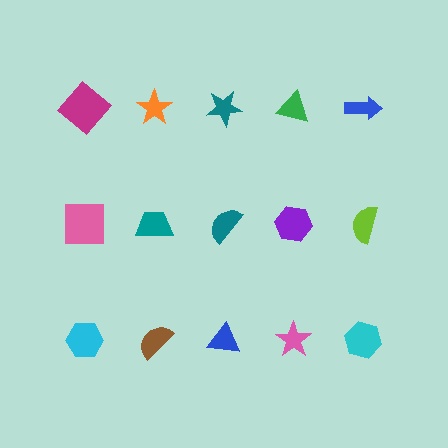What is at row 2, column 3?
A teal semicircle.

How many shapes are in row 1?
5 shapes.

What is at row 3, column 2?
A brown semicircle.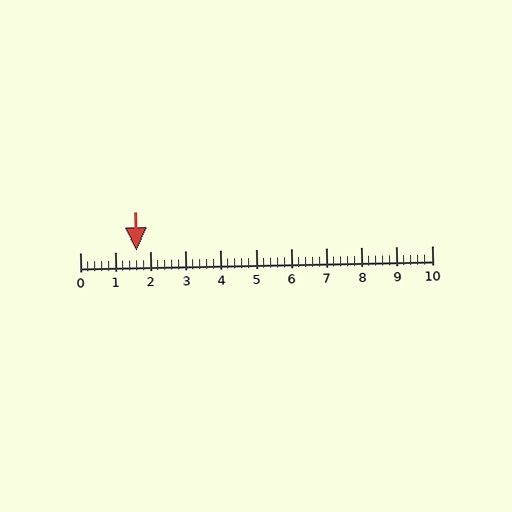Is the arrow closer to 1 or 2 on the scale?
The arrow is closer to 2.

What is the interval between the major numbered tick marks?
The major tick marks are spaced 1 units apart.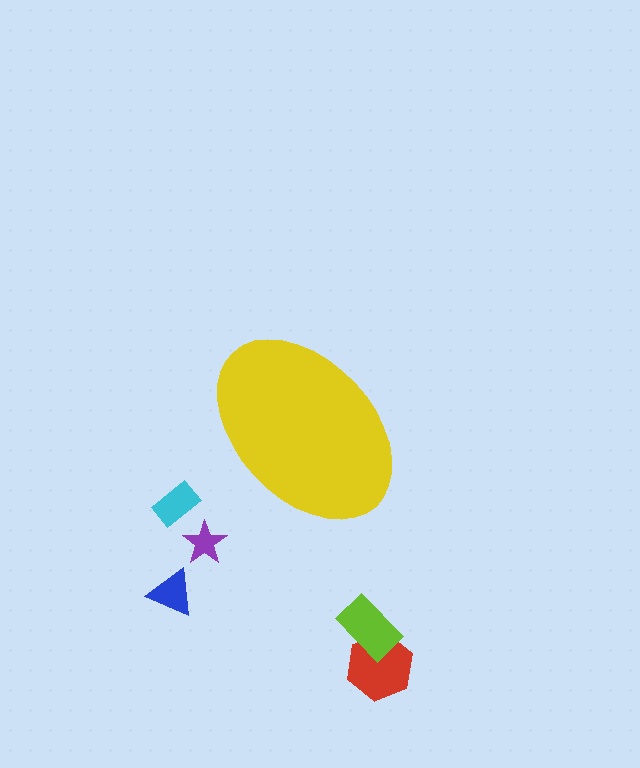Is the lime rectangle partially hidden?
No, the lime rectangle is fully visible.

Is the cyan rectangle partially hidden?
No, the cyan rectangle is fully visible.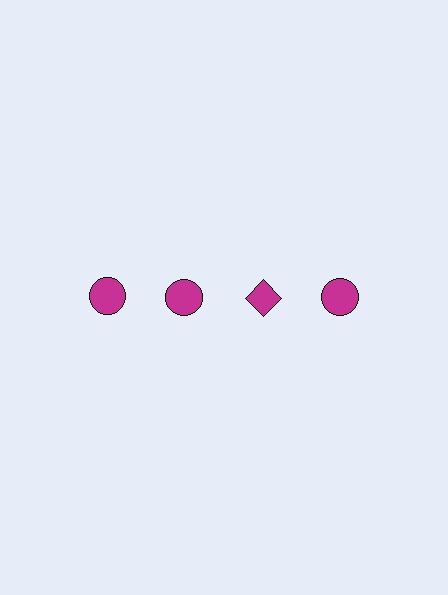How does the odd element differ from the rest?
It has a different shape: diamond instead of circle.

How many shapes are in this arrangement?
There are 4 shapes arranged in a grid pattern.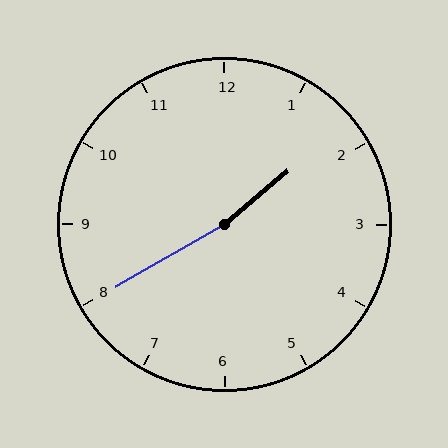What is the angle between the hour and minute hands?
Approximately 170 degrees.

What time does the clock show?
1:40.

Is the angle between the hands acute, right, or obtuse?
It is obtuse.